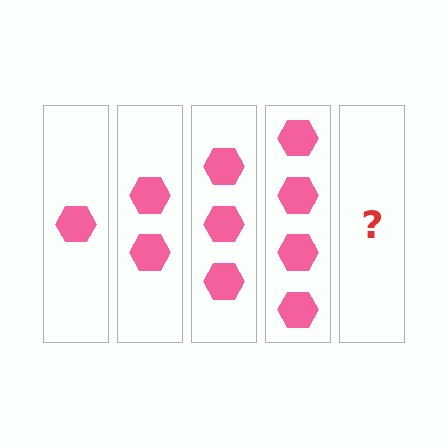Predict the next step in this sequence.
The next step is 5 hexagons.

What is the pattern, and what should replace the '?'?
The pattern is that each step adds one more hexagon. The '?' should be 5 hexagons.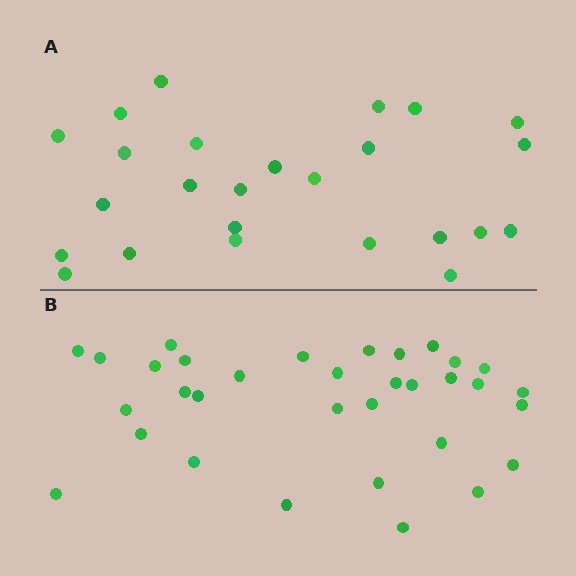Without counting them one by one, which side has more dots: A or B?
Region B (the bottom region) has more dots.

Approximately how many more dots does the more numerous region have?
Region B has roughly 8 or so more dots than region A.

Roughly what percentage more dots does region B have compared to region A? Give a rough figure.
About 30% more.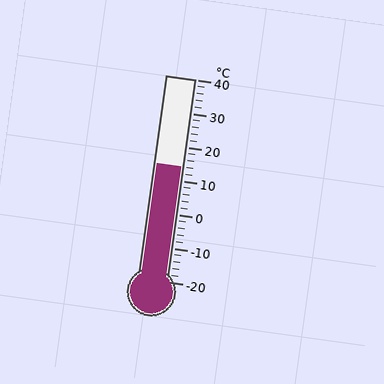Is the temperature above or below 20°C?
The temperature is below 20°C.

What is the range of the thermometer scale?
The thermometer scale ranges from -20°C to 40°C.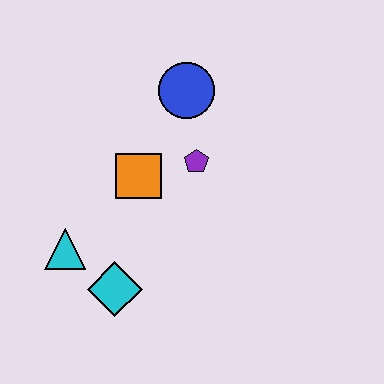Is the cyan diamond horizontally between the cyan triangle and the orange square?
Yes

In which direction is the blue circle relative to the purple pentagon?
The blue circle is above the purple pentagon.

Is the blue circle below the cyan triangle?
No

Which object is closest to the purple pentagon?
The orange square is closest to the purple pentagon.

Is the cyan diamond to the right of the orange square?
No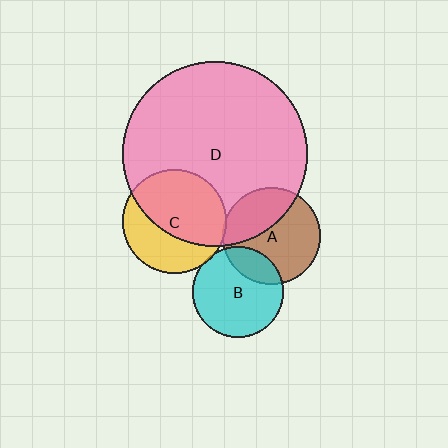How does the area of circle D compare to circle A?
Approximately 3.6 times.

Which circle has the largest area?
Circle D (pink).